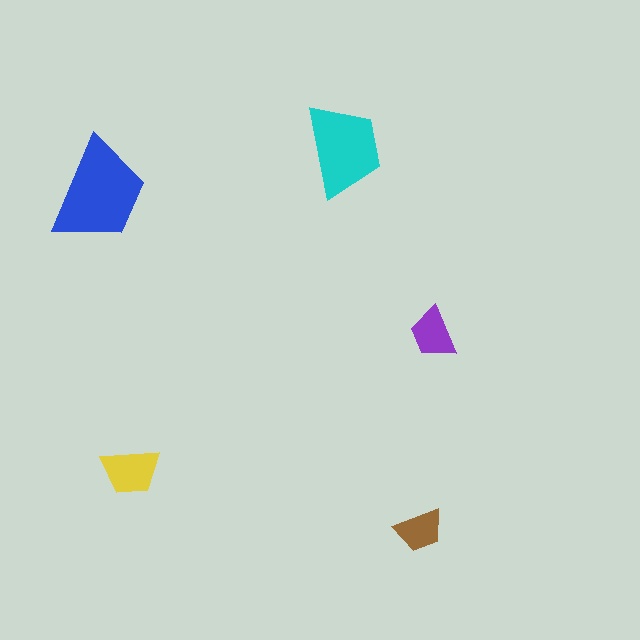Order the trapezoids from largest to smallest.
the blue one, the cyan one, the yellow one, the purple one, the brown one.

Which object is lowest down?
The brown trapezoid is bottommost.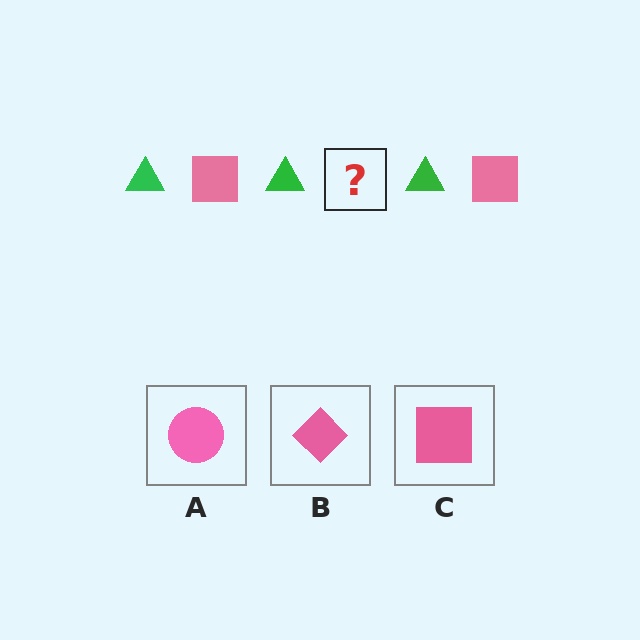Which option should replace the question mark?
Option C.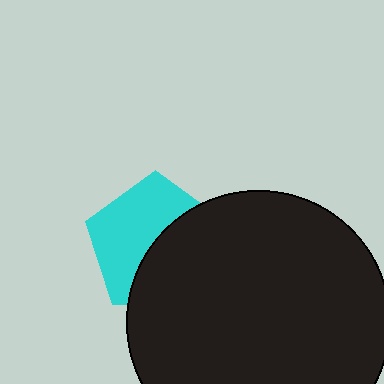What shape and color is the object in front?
The object in front is a black circle.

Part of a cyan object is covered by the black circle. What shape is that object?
It is a pentagon.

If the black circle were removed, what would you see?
You would see the complete cyan pentagon.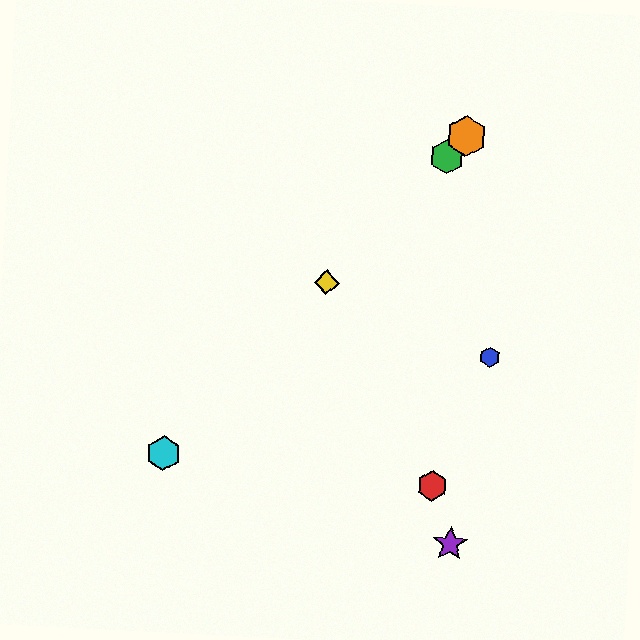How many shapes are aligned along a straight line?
4 shapes (the green hexagon, the yellow diamond, the orange hexagon, the cyan hexagon) are aligned along a straight line.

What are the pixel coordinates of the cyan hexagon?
The cyan hexagon is at (164, 453).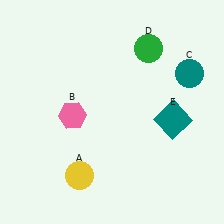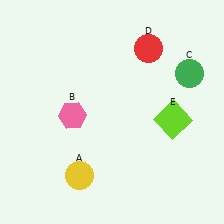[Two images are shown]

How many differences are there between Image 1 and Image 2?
There are 3 differences between the two images.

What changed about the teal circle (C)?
In Image 1, C is teal. In Image 2, it changed to green.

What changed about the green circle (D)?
In Image 1, D is green. In Image 2, it changed to red.